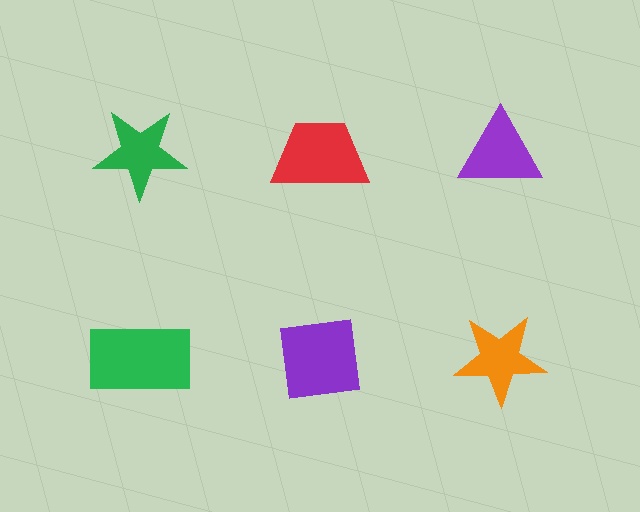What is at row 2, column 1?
A green rectangle.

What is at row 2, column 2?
A purple square.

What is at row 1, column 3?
A purple triangle.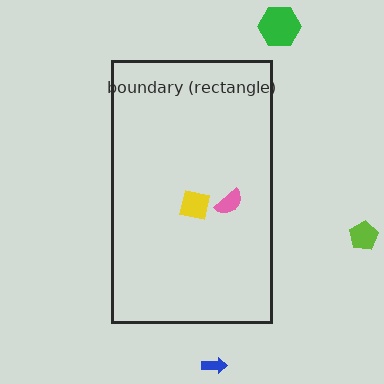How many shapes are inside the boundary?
2 inside, 3 outside.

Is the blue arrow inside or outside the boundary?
Outside.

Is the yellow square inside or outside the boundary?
Inside.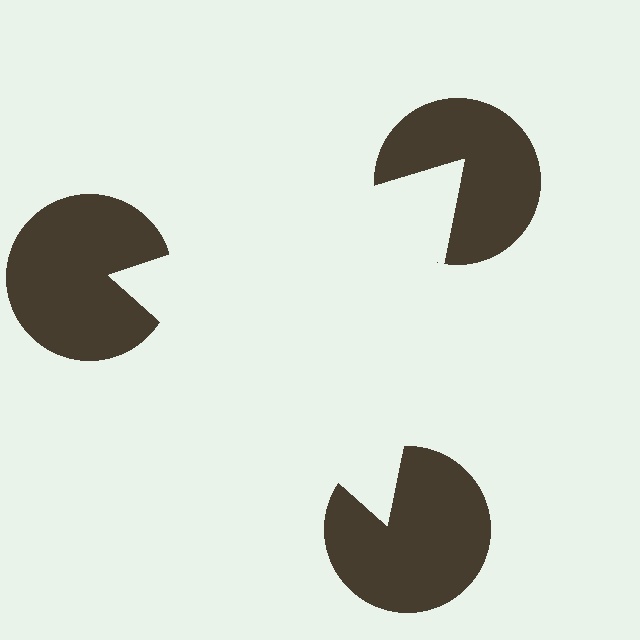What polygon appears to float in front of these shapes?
An illusory triangle — its edges are inferred from the aligned wedge cuts in the pac-man discs, not physically drawn.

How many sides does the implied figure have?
3 sides.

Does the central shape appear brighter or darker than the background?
It typically appears slightly brighter than the background, even though no actual brightness change is drawn.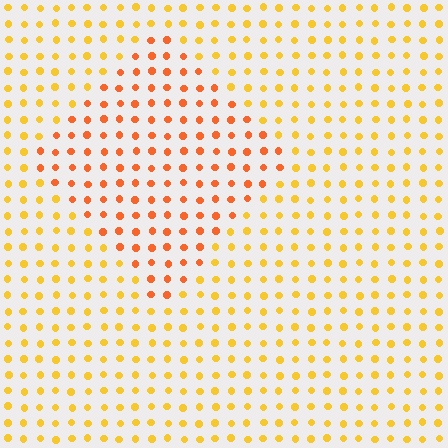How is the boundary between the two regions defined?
The boundary is defined purely by a slight shift in hue (about 30 degrees). Spacing, size, and orientation are identical on both sides.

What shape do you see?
I see a diamond.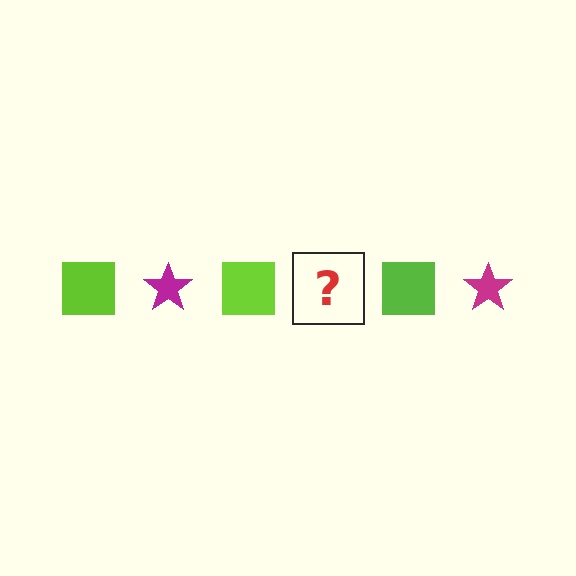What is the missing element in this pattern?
The missing element is a magenta star.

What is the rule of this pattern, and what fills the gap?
The rule is that the pattern alternates between lime square and magenta star. The gap should be filled with a magenta star.